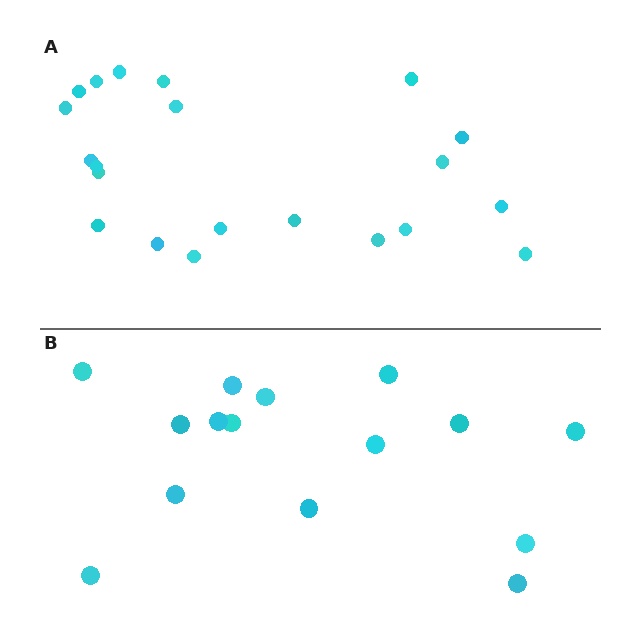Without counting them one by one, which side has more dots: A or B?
Region A (the top region) has more dots.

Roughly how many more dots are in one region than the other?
Region A has about 6 more dots than region B.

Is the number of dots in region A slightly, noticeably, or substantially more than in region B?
Region A has noticeably more, but not dramatically so. The ratio is roughly 1.4 to 1.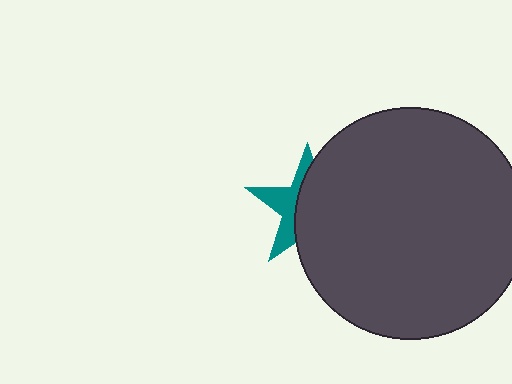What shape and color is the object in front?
The object in front is a dark gray circle.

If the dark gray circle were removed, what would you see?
You would see the complete teal star.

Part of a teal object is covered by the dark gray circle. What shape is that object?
It is a star.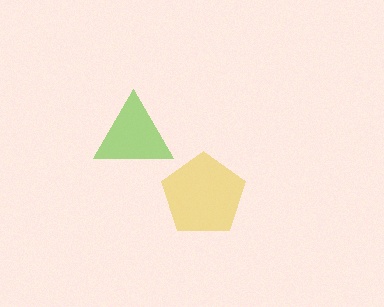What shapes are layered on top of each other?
The layered shapes are: a lime triangle, a yellow pentagon.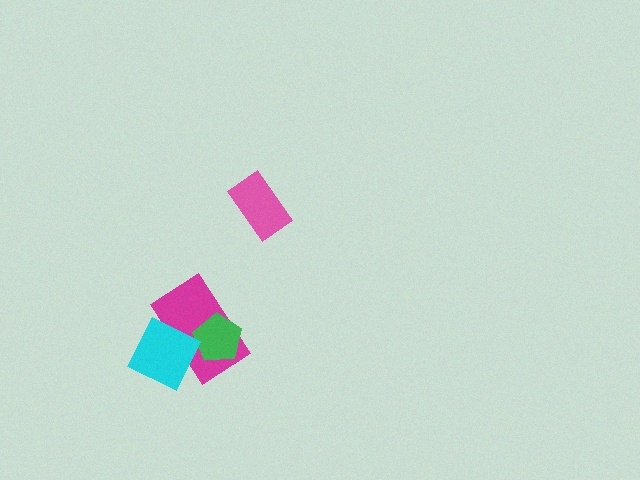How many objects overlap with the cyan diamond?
2 objects overlap with the cyan diamond.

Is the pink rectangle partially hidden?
No, no other shape covers it.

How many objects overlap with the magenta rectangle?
2 objects overlap with the magenta rectangle.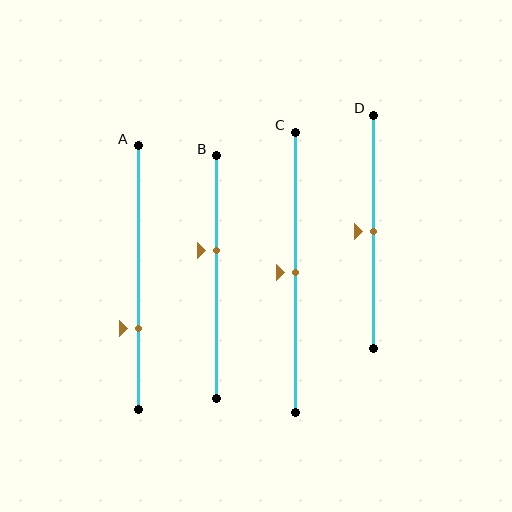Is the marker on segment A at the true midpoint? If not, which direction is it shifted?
No, the marker on segment A is shifted downward by about 19% of the segment length.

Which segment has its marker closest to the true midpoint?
Segment C has its marker closest to the true midpoint.